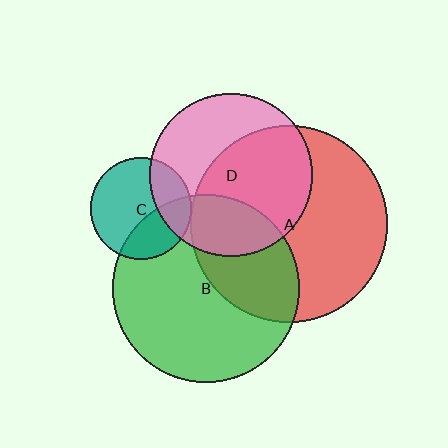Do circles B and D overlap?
Yes.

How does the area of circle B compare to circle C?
Approximately 3.4 times.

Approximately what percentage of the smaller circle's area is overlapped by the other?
Approximately 25%.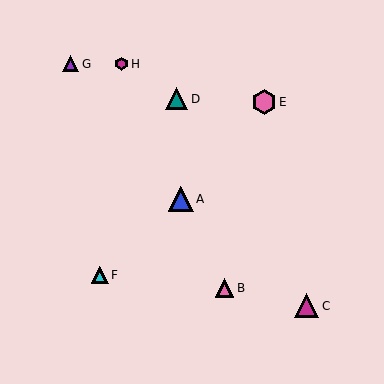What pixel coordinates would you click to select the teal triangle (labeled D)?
Click at (177, 99) to select the teal triangle D.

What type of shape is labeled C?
Shape C is a magenta triangle.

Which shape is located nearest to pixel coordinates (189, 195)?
The blue triangle (labeled A) at (181, 199) is nearest to that location.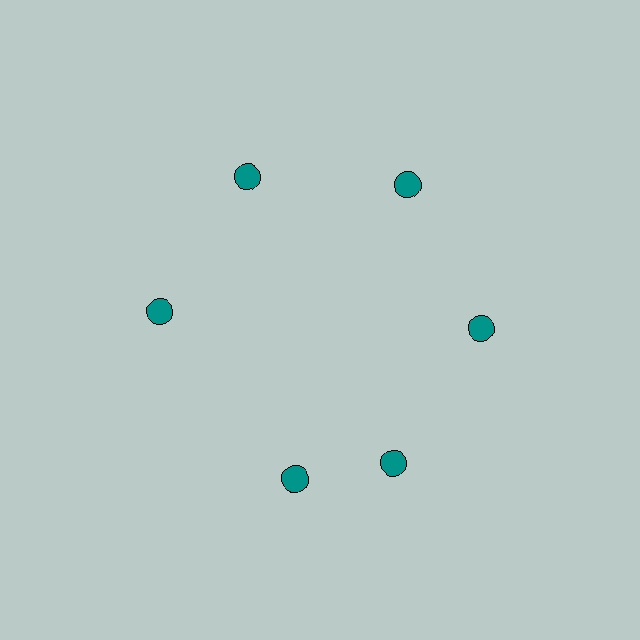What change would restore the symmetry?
The symmetry would be restored by rotating it back into even spacing with its neighbors so that all 6 circles sit at equal angles and equal distance from the center.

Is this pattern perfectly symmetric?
No. The 6 teal circles are arranged in a ring, but one element near the 7 o'clock position is rotated out of alignment along the ring, breaking the 6-fold rotational symmetry.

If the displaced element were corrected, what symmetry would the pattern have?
It would have 6-fold rotational symmetry — the pattern would map onto itself every 60 degrees.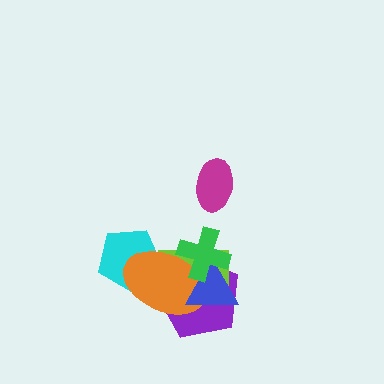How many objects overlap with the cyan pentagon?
1 object overlaps with the cyan pentagon.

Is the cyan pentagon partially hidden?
Yes, it is partially covered by another shape.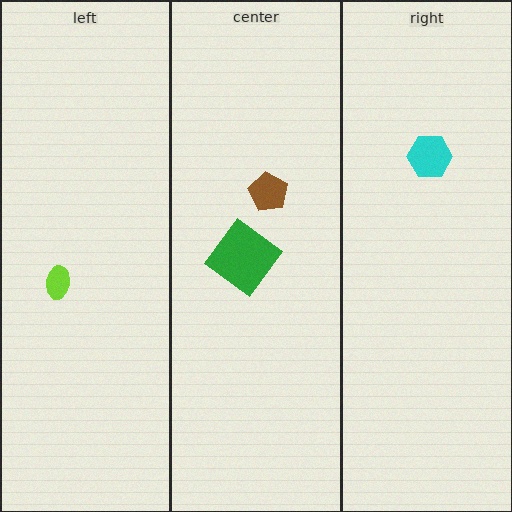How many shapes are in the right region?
1.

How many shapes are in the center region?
2.